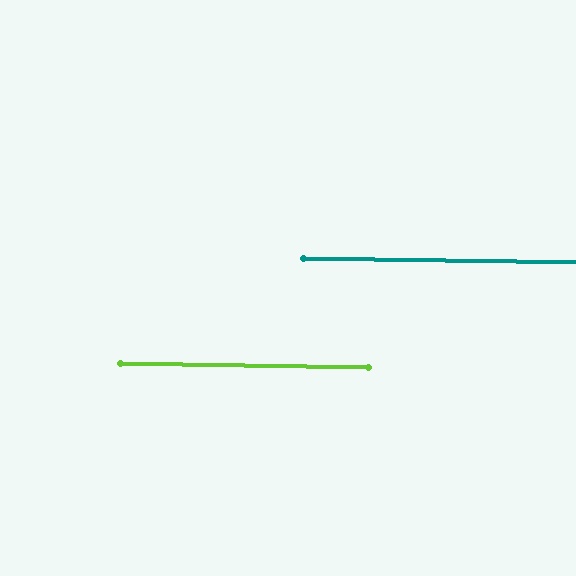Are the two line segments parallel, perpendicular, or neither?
Parallel — their directions differ by only 0.2°.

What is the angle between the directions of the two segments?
Approximately 0 degrees.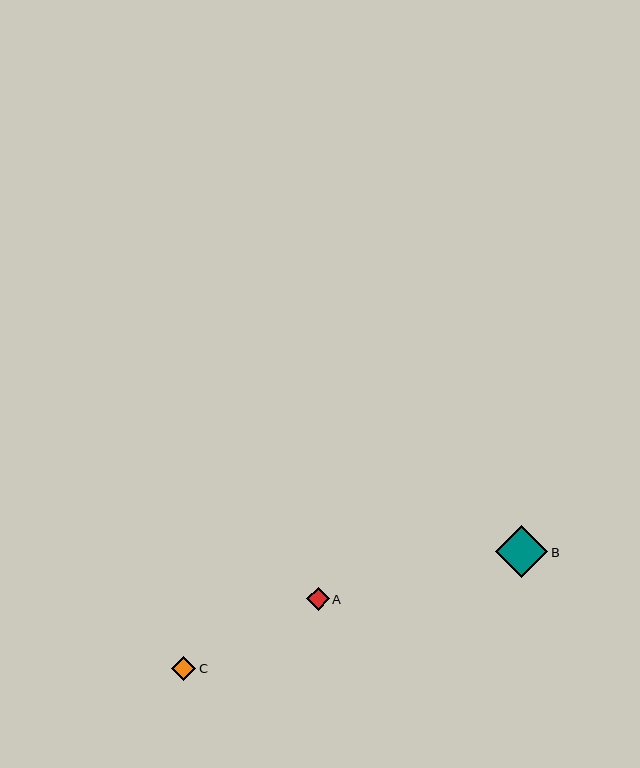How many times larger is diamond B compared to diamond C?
Diamond B is approximately 2.1 times the size of diamond C.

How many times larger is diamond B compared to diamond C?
Diamond B is approximately 2.1 times the size of diamond C.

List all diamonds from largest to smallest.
From largest to smallest: B, C, A.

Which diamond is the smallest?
Diamond A is the smallest with a size of approximately 23 pixels.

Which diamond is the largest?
Diamond B is the largest with a size of approximately 52 pixels.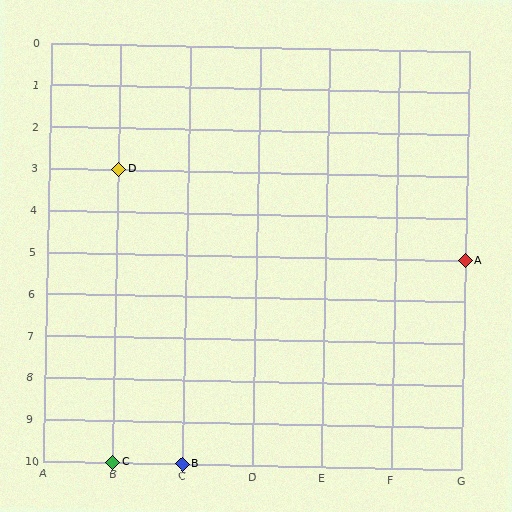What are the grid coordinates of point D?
Point D is at grid coordinates (B, 3).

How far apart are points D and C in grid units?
Points D and C are 7 rows apart.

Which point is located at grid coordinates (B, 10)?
Point C is at (B, 10).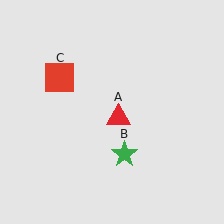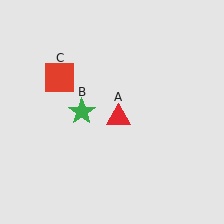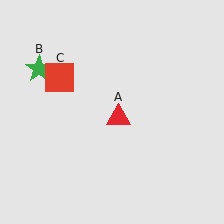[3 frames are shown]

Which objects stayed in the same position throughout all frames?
Red triangle (object A) and red square (object C) remained stationary.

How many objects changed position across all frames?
1 object changed position: green star (object B).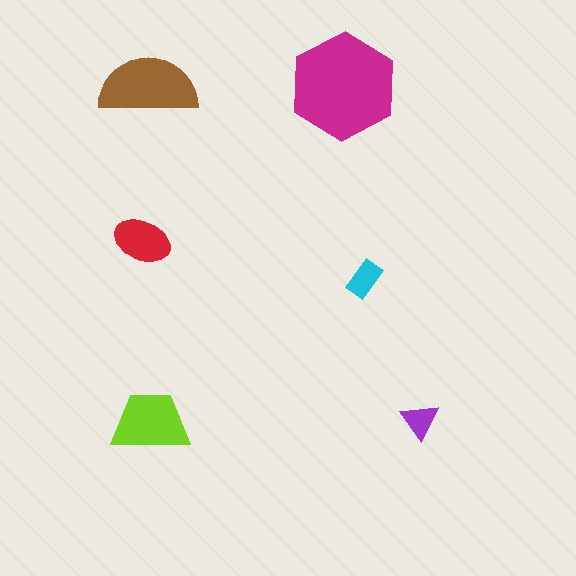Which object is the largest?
The magenta hexagon.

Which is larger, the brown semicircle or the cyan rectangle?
The brown semicircle.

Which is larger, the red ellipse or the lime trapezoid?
The lime trapezoid.